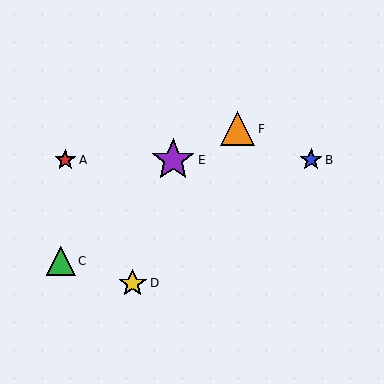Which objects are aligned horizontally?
Objects A, B, E are aligned horizontally.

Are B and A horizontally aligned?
Yes, both are at y≈160.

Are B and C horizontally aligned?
No, B is at y≈160 and C is at y≈261.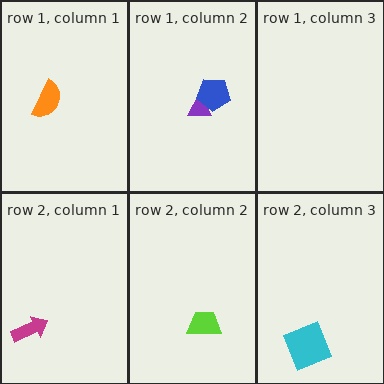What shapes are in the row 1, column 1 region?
The orange semicircle.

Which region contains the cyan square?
The row 2, column 3 region.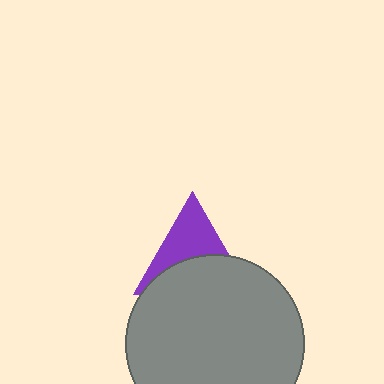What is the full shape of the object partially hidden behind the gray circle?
The partially hidden object is a purple triangle.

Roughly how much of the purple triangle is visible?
About half of it is visible (roughly 48%).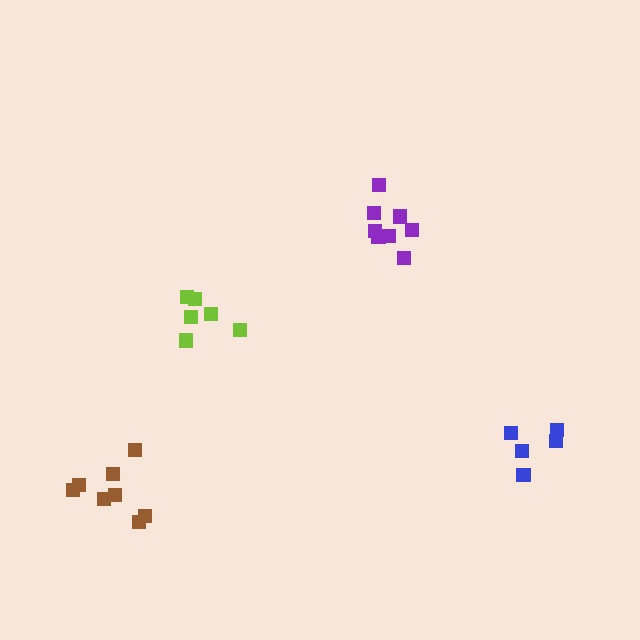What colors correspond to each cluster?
The clusters are colored: purple, blue, lime, brown.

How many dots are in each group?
Group 1: 8 dots, Group 2: 5 dots, Group 3: 6 dots, Group 4: 8 dots (27 total).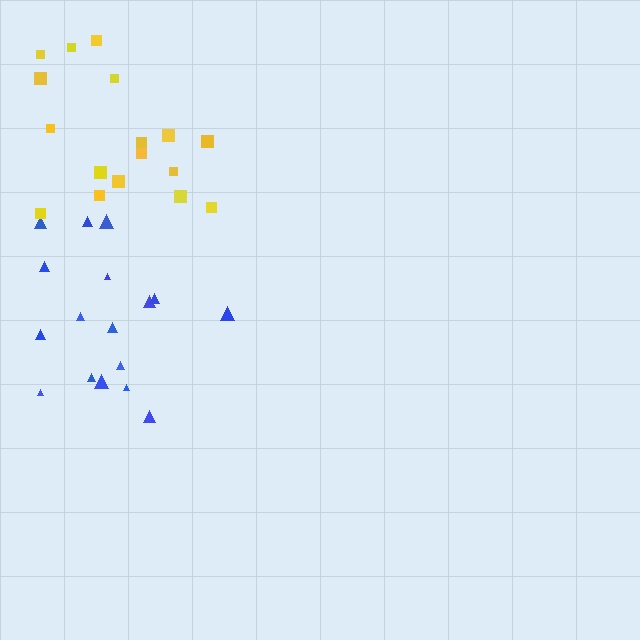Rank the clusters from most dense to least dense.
blue, yellow.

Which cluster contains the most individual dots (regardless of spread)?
Blue (17).